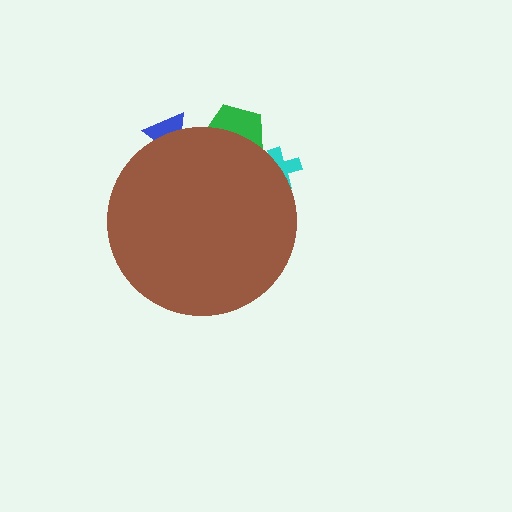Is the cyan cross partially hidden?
Yes, the cyan cross is partially hidden behind the brown circle.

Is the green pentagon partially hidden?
Yes, the green pentagon is partially hidden behind the brown circle.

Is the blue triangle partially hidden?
Yes, the blue triangle is partially hidden behind the brown circle.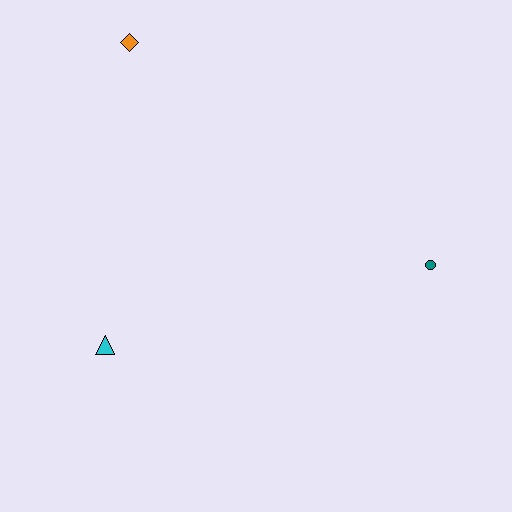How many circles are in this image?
There is 1 circle.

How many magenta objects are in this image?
There are no magenta objects.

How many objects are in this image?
There are 3 objects.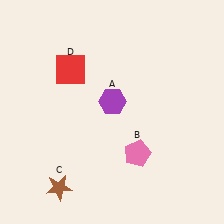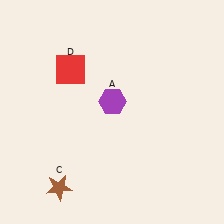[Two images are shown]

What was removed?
The pink pentagon (B) was removed in Image 2.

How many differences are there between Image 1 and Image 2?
There is 1 difference between the two images.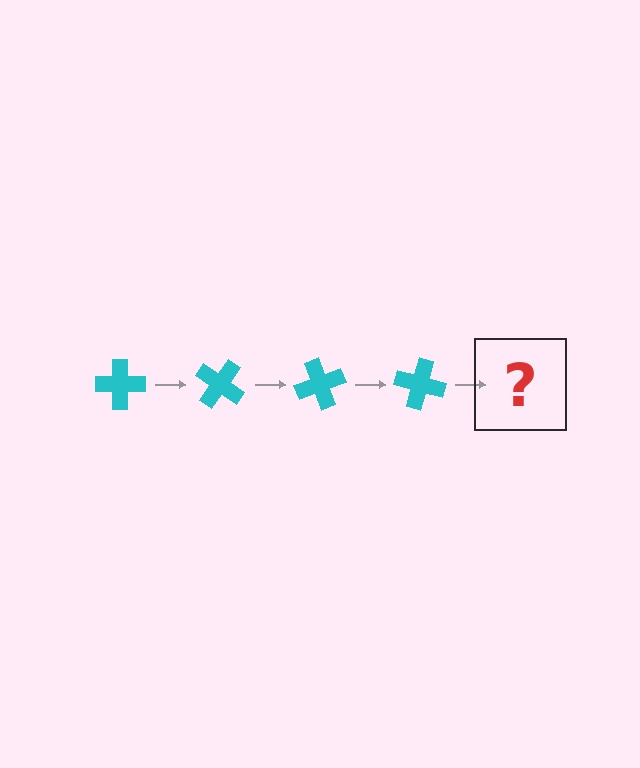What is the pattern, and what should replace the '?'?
The pattern is that the cross rotates 35 degrees each step. The '?' should be a cyan cross rotated 140 degrees.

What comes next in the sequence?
The next element should be a cyan cross rotated 140 degrees.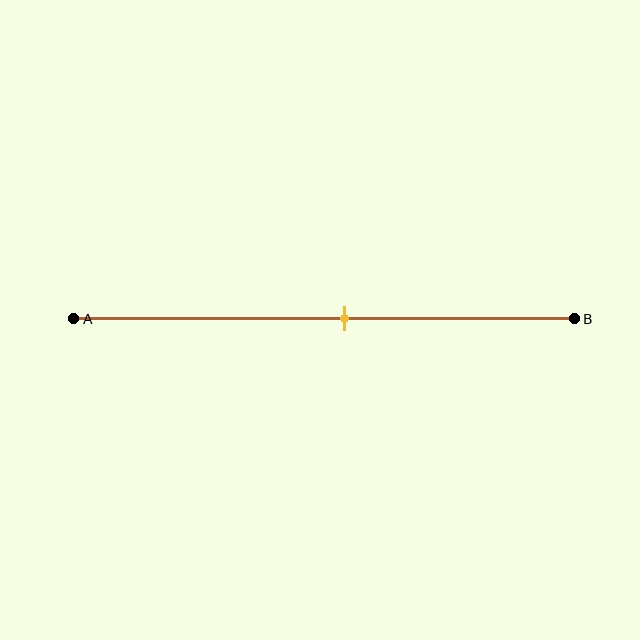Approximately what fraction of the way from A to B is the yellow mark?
The yellow mark is approximately 55% of the way from A to B.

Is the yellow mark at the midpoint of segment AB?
No, the mark is at about 55% from A, not at the 50% midpoint.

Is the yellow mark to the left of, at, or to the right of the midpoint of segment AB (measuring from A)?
The yellow mark is to the right of the midpoint of segment AB.